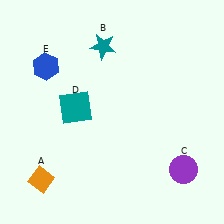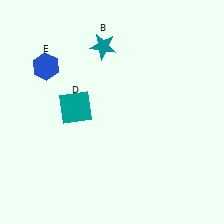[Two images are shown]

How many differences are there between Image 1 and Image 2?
There are 2 differences between the two images.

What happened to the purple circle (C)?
The purple circle (C) was removed in Image 2. It was in the bottom-right area of Image 1.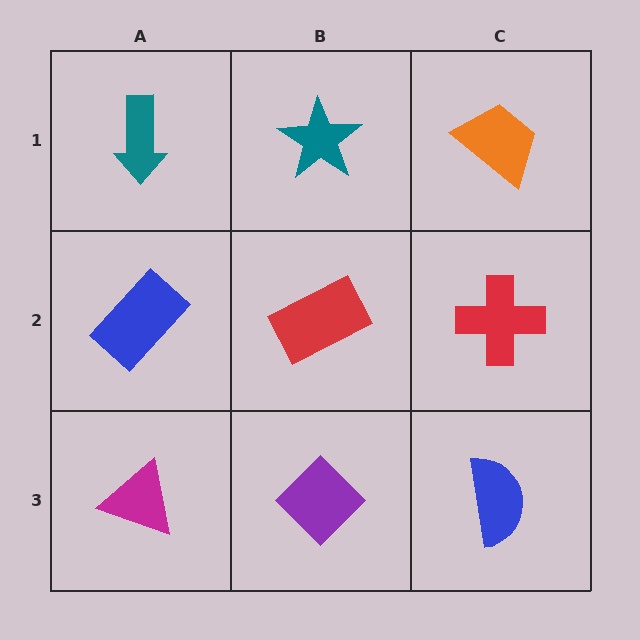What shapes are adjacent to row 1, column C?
A red cross (row 2, column C), a teal star (row 1, column B).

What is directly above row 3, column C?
A red cross.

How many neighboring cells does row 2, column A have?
3.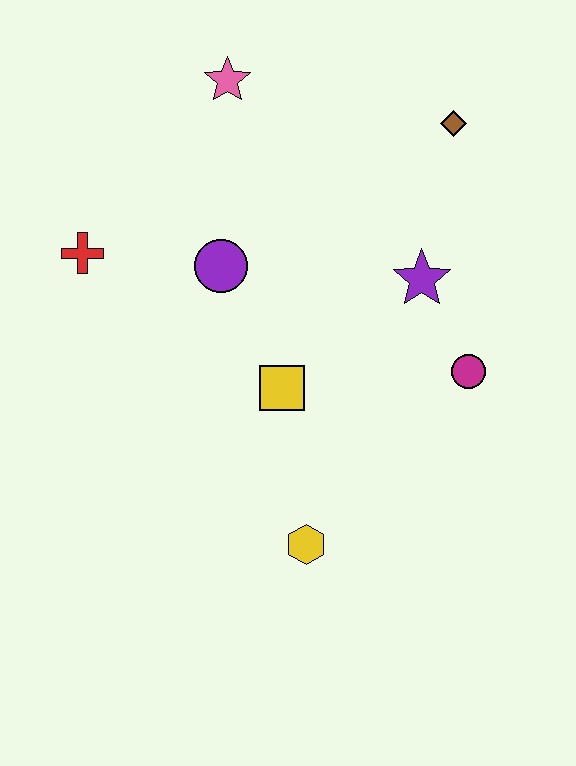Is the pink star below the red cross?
No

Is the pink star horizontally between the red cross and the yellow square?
Yes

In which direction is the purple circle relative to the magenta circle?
The purple circle is to the left of the magenta circle.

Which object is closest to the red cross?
The purple circle is closest to the red cross.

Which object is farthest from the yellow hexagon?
The pink star is farthest from the yellow hexagon.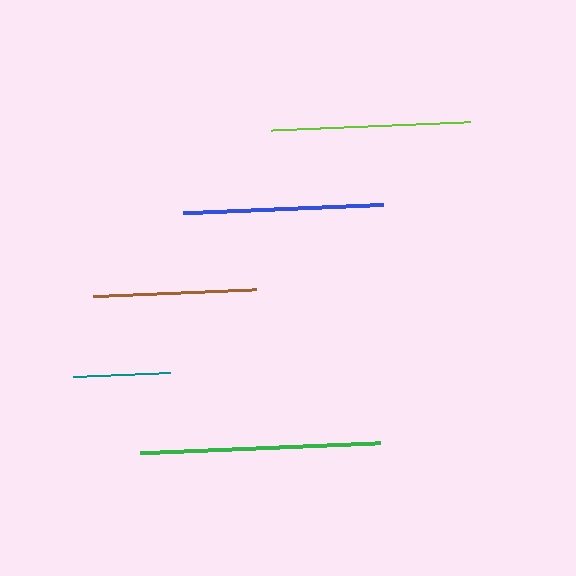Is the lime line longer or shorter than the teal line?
The lime line is longer than the teal line.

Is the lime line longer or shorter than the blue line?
The blue line is longer than the lime line.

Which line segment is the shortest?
The teal line is the shortest at approximately 98 pixels.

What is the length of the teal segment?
The teal segment is approximately 98 pixels long.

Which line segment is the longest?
The green line is the longest at approximately 240 pixels.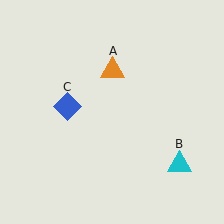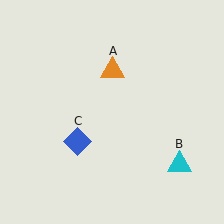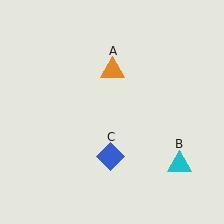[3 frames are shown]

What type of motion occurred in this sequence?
The blue diamond (object C) rotated counterclockwise around the center of the scene.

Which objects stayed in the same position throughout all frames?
Orange triangle (object A) and cyan triangle (object B) remained stationary.